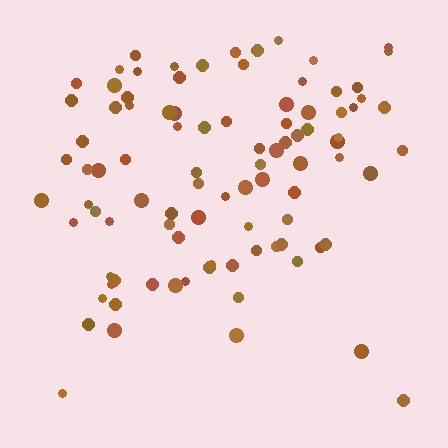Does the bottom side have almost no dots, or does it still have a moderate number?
Still a moderate number, just noticeably fewer than the top.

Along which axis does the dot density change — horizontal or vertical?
Vertical.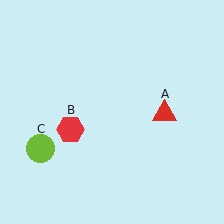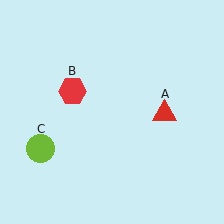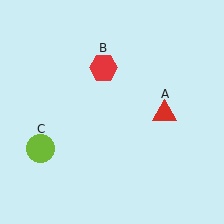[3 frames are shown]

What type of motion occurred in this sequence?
The red hexagon (object B) rotated clockwise around the center of the scene.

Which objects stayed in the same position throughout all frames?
Red triangle (object A) and lime circle (object C) remained stationary.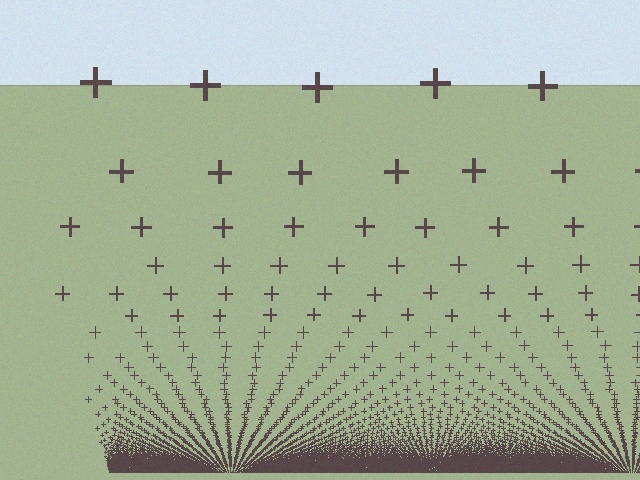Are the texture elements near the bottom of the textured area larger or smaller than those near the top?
Smaller. The gradient is inverted — elements near the bottom are smaller and denser.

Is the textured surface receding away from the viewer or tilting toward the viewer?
The surface appears to tilt toward the viewer. Texture elements get larger and sparser toward the top.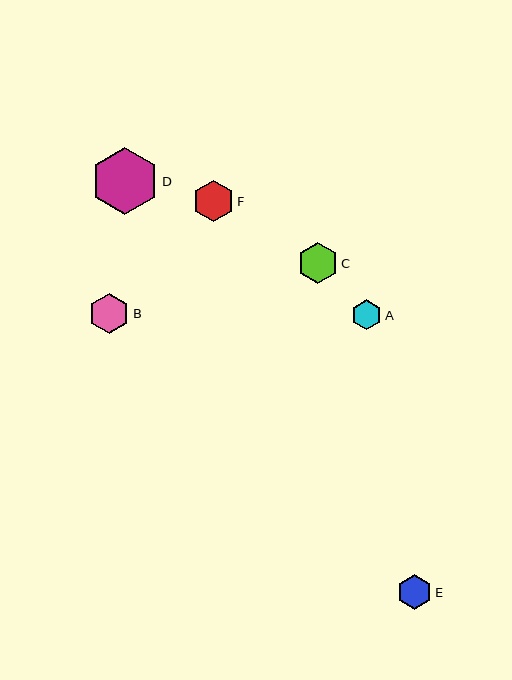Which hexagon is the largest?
Hexagon D is the largest with a size of approximately 68 pixels.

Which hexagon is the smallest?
Hexagon A is the smallest with a size of approximately 30 pixels.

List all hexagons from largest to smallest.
From largest to smallest: D, F, C, B, E, A.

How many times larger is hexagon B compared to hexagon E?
Hexagon B is approximately 1.2 times the size of hexagon E.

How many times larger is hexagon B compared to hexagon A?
Hexagon B is approximately 1.3 times the size of hexagon A.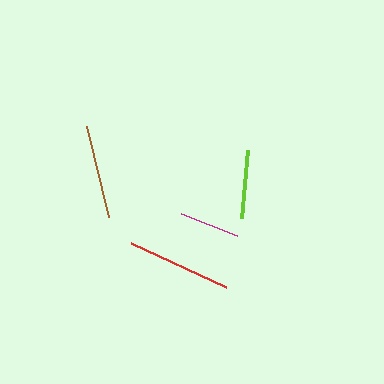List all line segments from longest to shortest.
From longest to shortest: red, brown, lime, magenta.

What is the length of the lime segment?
The lime segment is approximately 68 pixels long.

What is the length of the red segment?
The red segment is approximately 105 pixels long.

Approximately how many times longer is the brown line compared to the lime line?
The brown line is approximately 1.4 times the length of the lime line.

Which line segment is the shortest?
The magenta line is the shortest at approximately 60 pixels.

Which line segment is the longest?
The red line is the longest at approximately 105 pixels.